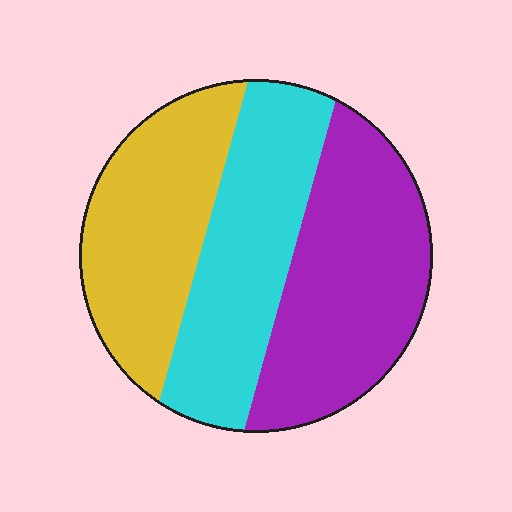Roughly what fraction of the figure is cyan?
Cyan covers 32% of the figure.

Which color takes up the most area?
Purple, at roughly 35%.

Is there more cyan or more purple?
Purple.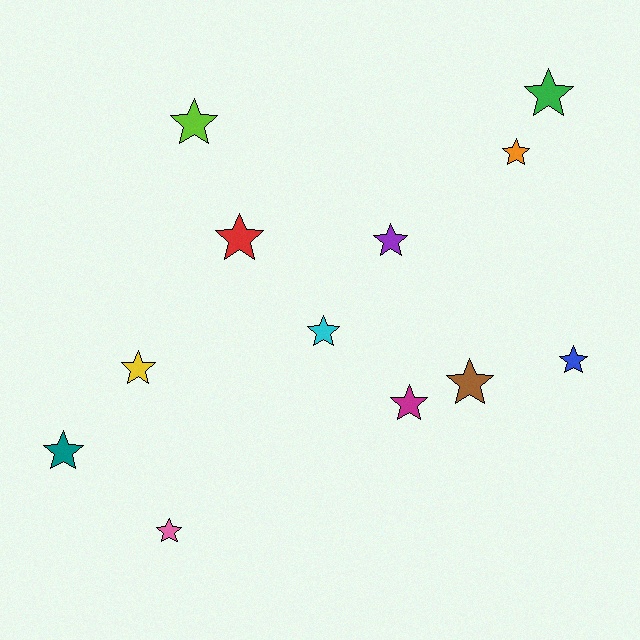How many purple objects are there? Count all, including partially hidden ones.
There is 1 purple object.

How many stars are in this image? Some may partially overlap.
There are 12 stars.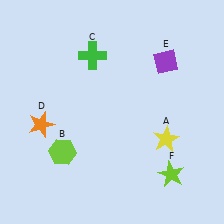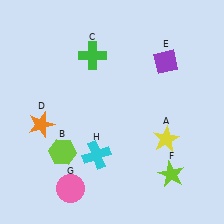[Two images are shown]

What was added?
A pink circle (G), a cyan cross (H) were added in Image 2.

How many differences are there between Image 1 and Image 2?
There are 2 differences between the two images.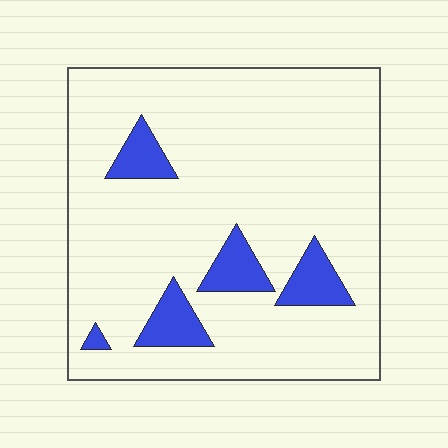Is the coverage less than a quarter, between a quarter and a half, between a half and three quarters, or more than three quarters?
Less than a quarter.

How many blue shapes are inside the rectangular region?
5.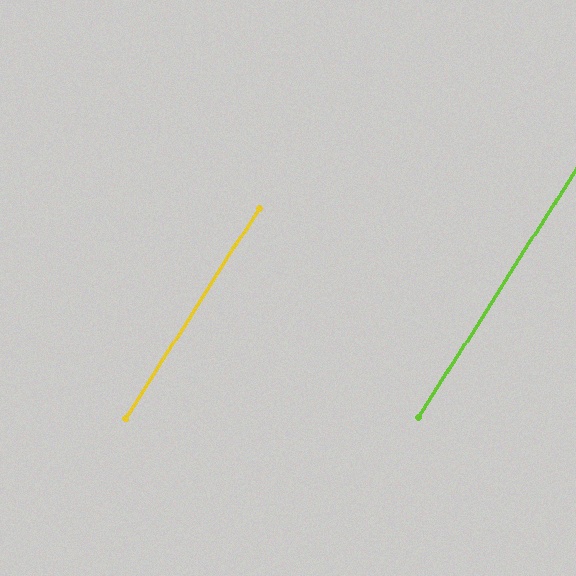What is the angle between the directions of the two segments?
Approximately 0 degrees.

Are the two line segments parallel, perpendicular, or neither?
Parallel — their directions differ by only 0.2°.